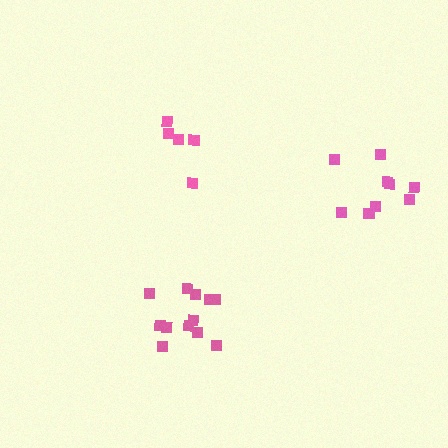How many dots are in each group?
Group 1: 6 dots, Group 2: 12 dots, Group 3: 9 dots (27 total).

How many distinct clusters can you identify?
There are 3 distinct clusters.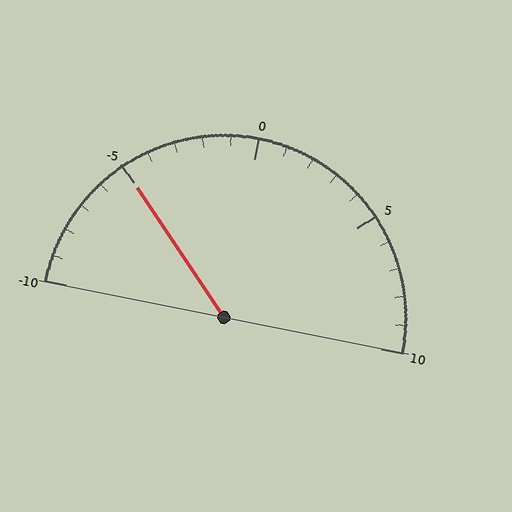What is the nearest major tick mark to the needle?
The nearest major tick mark is -5.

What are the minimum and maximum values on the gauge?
The gauge ranges from -10 to 10.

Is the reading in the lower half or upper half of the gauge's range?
The reading is in the lower half of the range (-10 to 10).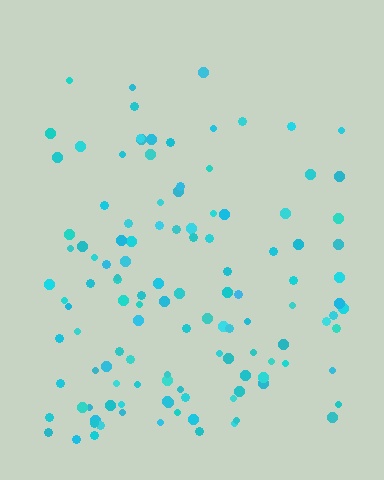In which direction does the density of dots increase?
From top to bottom, with the bottom side densest.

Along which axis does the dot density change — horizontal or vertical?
Vertical.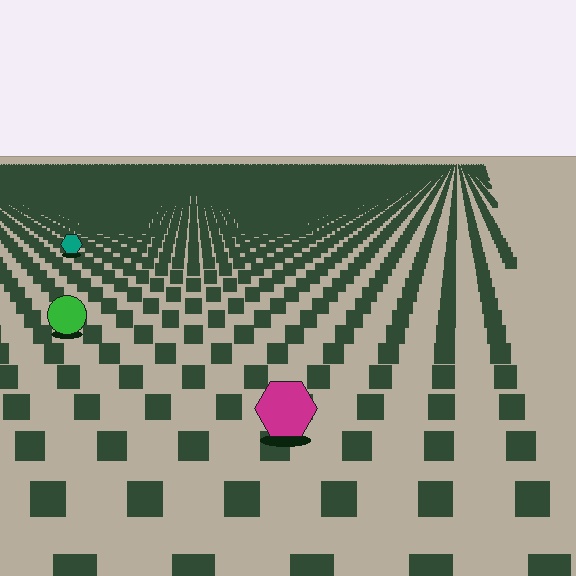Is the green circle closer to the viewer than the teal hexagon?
Yes. The green circle is closer — you can tell from the texture gradient: the ground texture is coarser near it.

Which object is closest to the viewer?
The magenta hexagon is closest. The texture marks near it are larger and more spread out.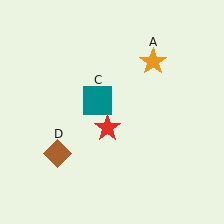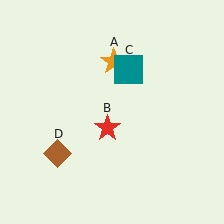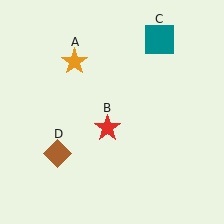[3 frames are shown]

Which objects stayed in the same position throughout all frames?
Red star (object B) and brown diamond (object D) remained stationary.